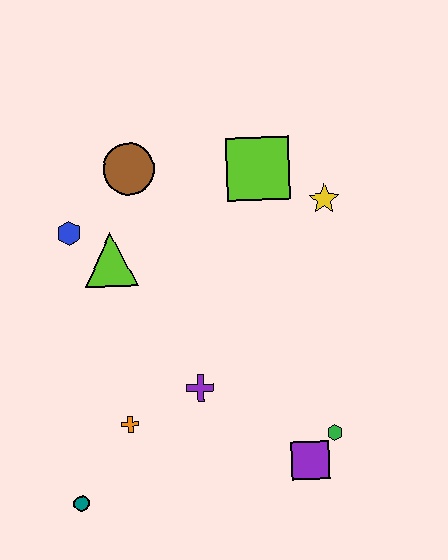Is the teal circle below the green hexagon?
Yes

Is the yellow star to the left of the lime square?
No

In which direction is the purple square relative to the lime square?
The purple square is below the lime square.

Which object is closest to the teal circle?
The orange cross is closest to the teal circle.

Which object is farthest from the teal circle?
The yellow star is farthest from the teal circle.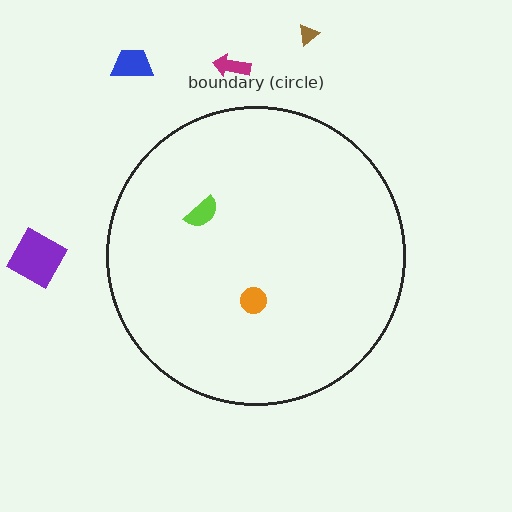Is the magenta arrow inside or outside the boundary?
Outside.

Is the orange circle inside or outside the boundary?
Inside.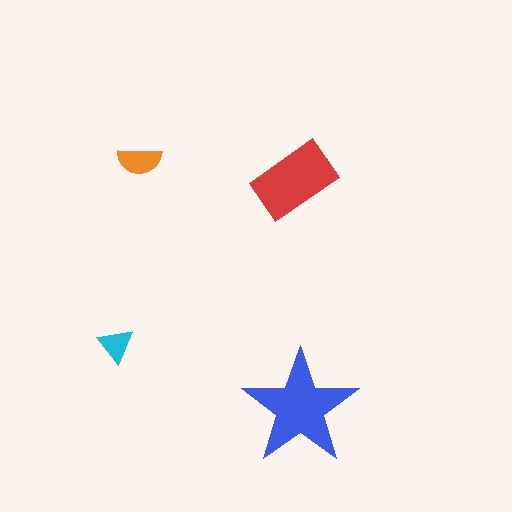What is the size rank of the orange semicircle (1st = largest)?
3rd.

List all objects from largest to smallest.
The blue star, the red rectangle, the orange semicircle, the cyan triangle.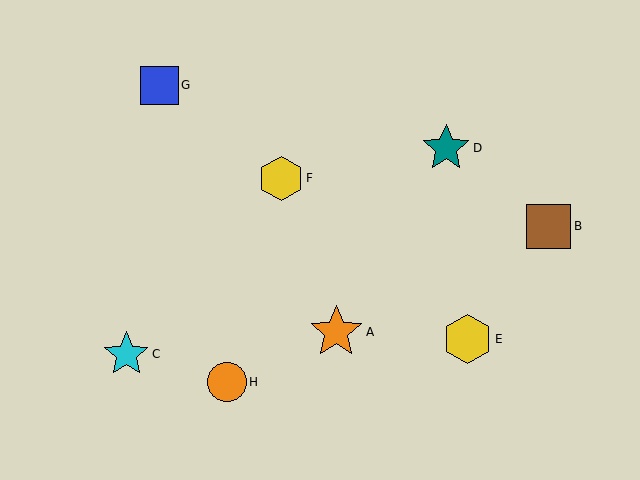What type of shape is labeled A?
Shape A is an orange star.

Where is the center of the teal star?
The center of the teal star is at (446, 148).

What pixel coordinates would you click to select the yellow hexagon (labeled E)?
Click at (468, 339) to select the yellow hexagon E.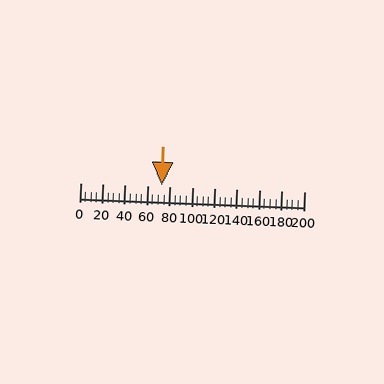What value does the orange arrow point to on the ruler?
The orange arrow points to approximately 72.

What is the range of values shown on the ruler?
The ruler shows values from 0 to 200.